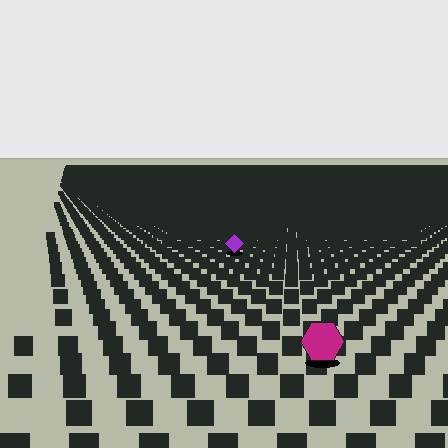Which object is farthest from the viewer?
The purple diamond is farthest from the viewer. It appears smaller and the ground texture around it is denser.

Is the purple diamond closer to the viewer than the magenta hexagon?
No. The magenta hexagon is closer — you can tell from the texture gradient: the ground texture is coarser near it.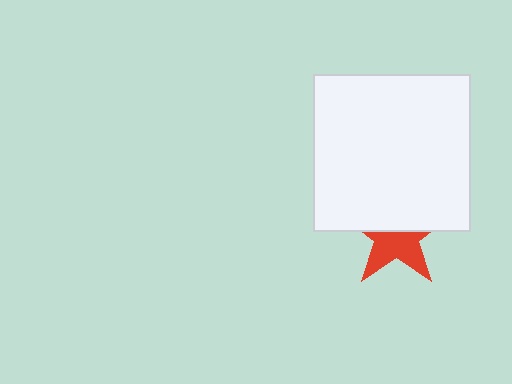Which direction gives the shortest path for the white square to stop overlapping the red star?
Moving up gives the shortest separation.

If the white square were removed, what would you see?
You would see the complete red star.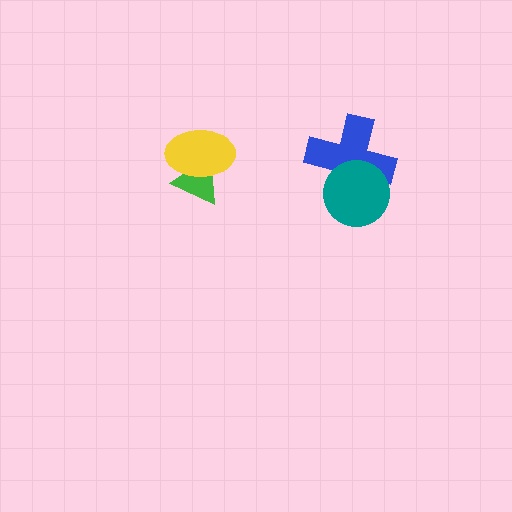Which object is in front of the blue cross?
The teal circle is in front of the blue cross.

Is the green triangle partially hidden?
Yes, it is partially covered by another shape.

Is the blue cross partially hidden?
Yes, it is partially covered by another shape.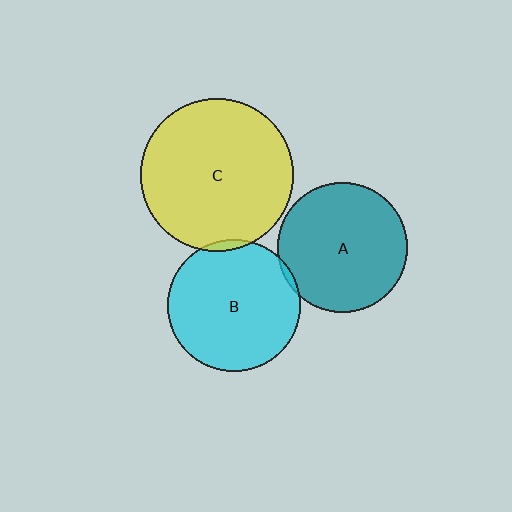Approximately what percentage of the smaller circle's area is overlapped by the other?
Approximately 5%.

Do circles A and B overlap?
Yes.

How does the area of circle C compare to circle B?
Approximately 1.3 times.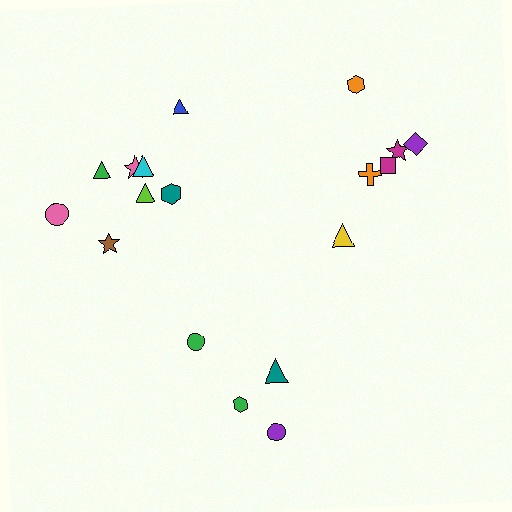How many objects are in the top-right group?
There are 6 objects.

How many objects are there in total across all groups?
There are 18 objects.